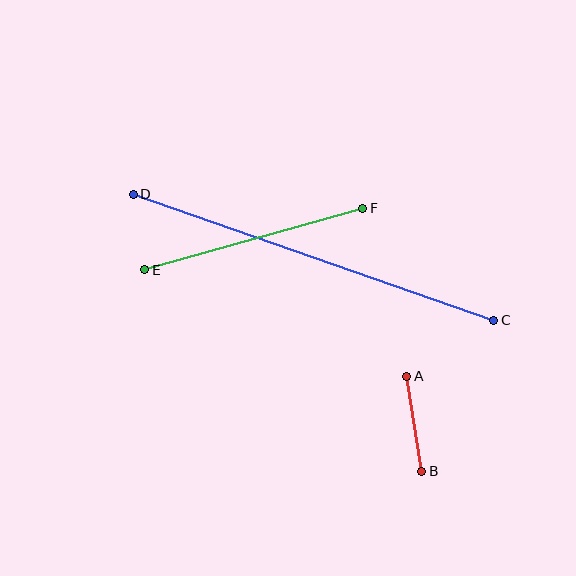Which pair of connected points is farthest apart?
Points C and D are farthest apart.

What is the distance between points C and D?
The distance is approximately 382 pixels.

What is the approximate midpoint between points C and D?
The midpoint is at approximately (314, 257) pixels.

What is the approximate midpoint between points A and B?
The midpoint is at approximately (414, 424) pixels.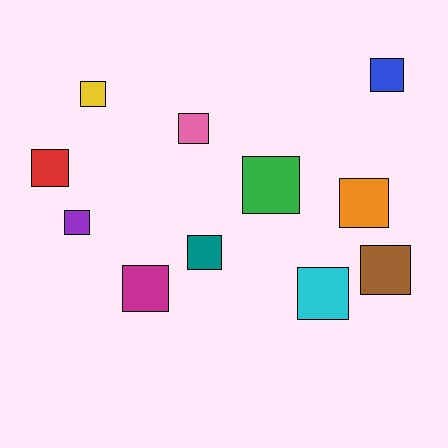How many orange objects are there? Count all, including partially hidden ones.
There is 1 orange object.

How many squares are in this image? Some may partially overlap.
There are 11 squares.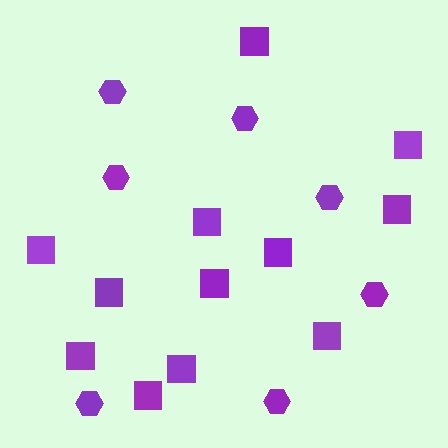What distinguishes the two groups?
There are 2 groups: one group of hexagons (7) and one group of squares (12).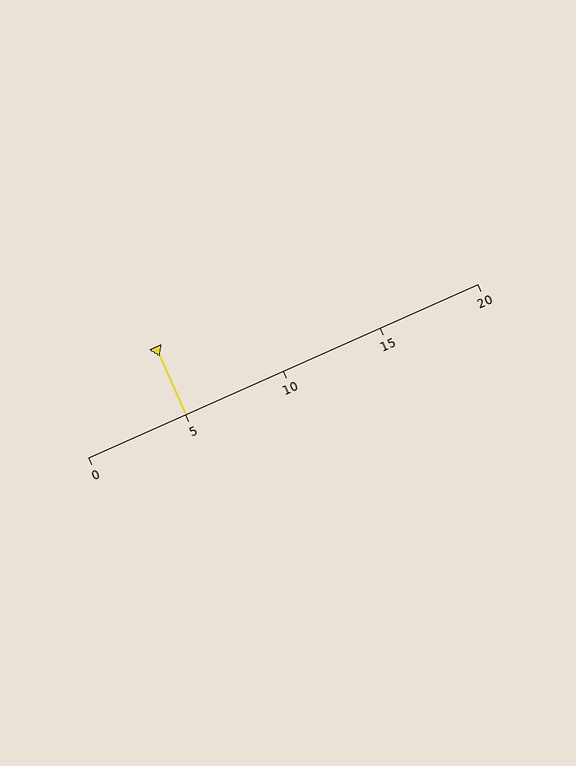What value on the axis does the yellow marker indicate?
The marker indicates approximately 5.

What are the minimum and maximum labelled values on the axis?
The axis runs from 0 to 20.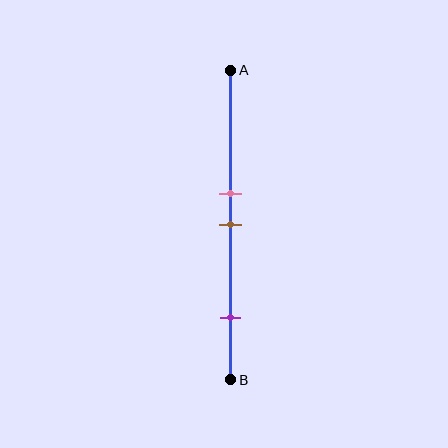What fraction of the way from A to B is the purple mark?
The purple mark is approximately 80% (0.8) of the way from A to B.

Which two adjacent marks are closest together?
The pink and brown marks are the closest adjacent pair.